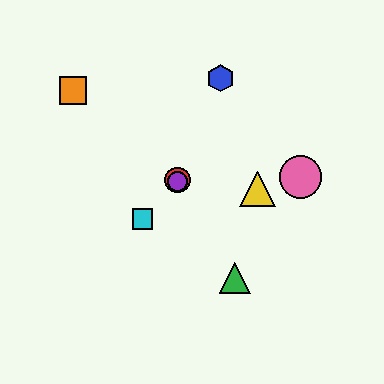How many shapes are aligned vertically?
2 shapes (the red circle, the purple circle) are aligned vertically.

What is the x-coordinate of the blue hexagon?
The blue hexagon is at x≈221.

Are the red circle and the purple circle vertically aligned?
Yes, both are at x≈177.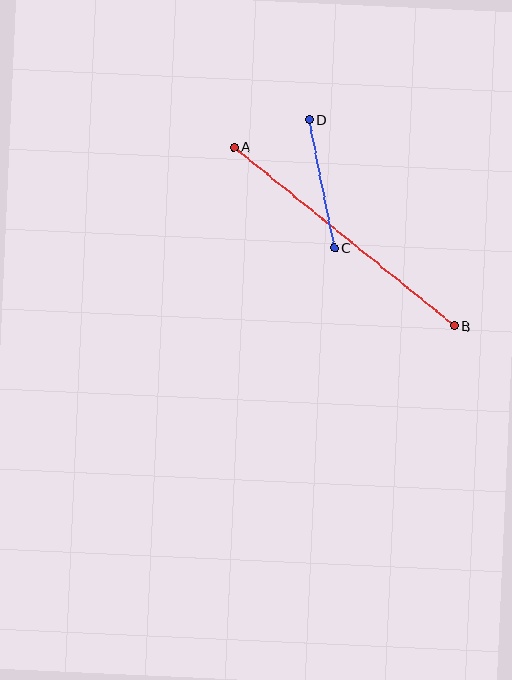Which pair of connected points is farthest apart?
Points A and B are farthest apart.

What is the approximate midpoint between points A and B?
The midpoint is at approximately (344, 236) pixels.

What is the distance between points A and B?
The distance is approximately 284 pixels.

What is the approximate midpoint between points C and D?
The midpoint is at approximately (322, 183) pixels.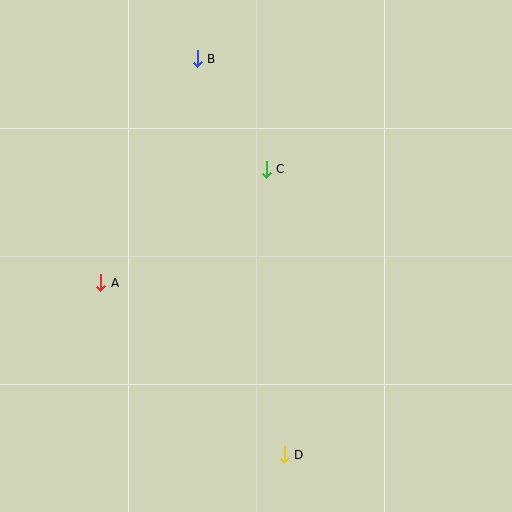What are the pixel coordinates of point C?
Point C is at (266, 169).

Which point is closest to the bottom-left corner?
Point A is closest to the bottom-left corner.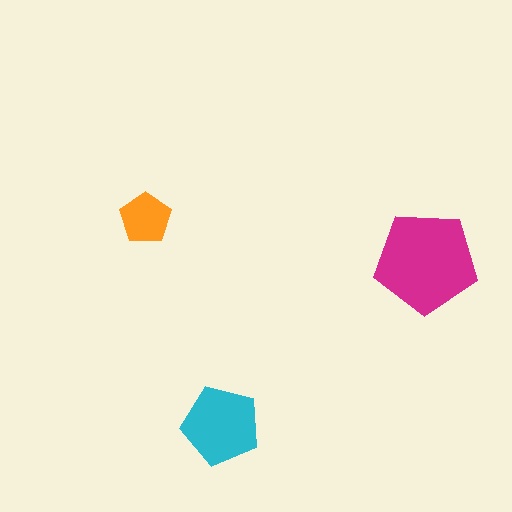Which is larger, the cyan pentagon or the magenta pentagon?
The magenta one.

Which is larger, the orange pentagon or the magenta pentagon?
The magenta one.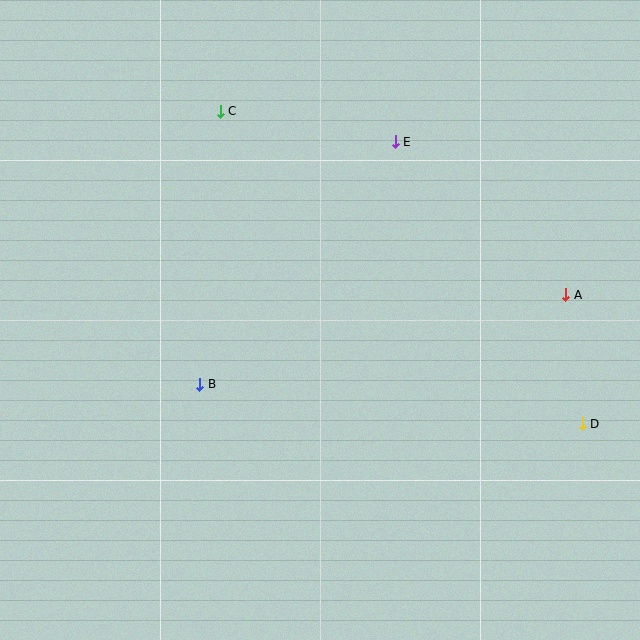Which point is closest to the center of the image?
Point B at (200, 384) is closest to the center.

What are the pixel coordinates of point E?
Point E is at (395, 142).